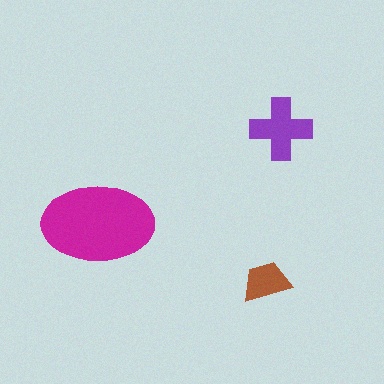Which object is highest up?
The purple cross is topmost.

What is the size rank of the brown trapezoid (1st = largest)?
3rd.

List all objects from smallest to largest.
The brown trapezoid, the purple cross, the magenta ellipse.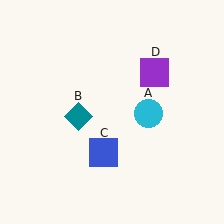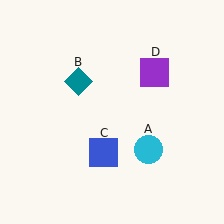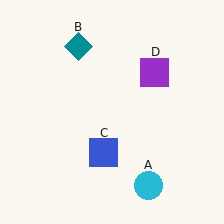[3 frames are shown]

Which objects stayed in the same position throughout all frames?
Blue square (object C) and purple square (object D) remained stationary.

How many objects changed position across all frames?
2 objects changed position: cyan circle (object A), teal diamond (object B).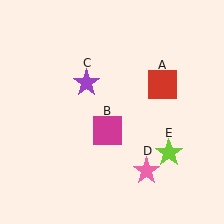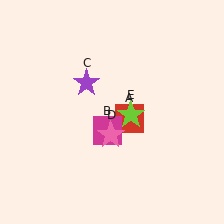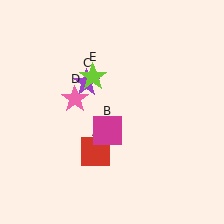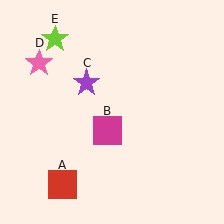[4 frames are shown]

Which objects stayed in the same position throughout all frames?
Magenta square (object B) and purple star (object C) remained stationary.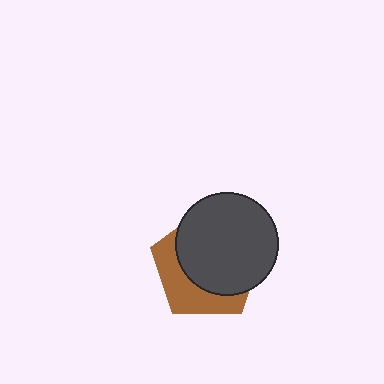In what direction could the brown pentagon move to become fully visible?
The brown pentagon could move toward the lower-left. That would shift it out from behind the dark gray circle entirely.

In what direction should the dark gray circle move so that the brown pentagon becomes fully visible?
The dark gray circle should move toward the upper-right. That is the shortest direction to clear the overlap and leave the brown pentagon fully visible.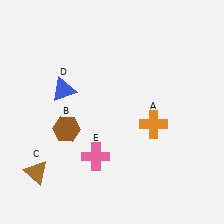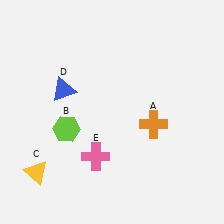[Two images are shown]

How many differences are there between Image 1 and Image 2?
There are 2 differences between the two images.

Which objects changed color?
B changed from brown to lime. C changed from brown to yellow.